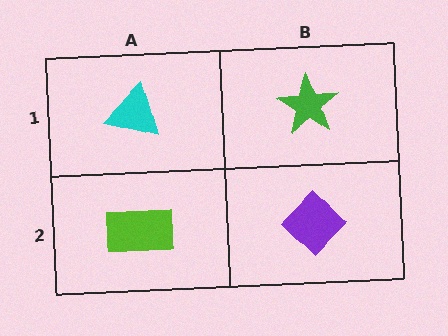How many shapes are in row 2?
2 shapes.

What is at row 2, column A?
A lime rectangle.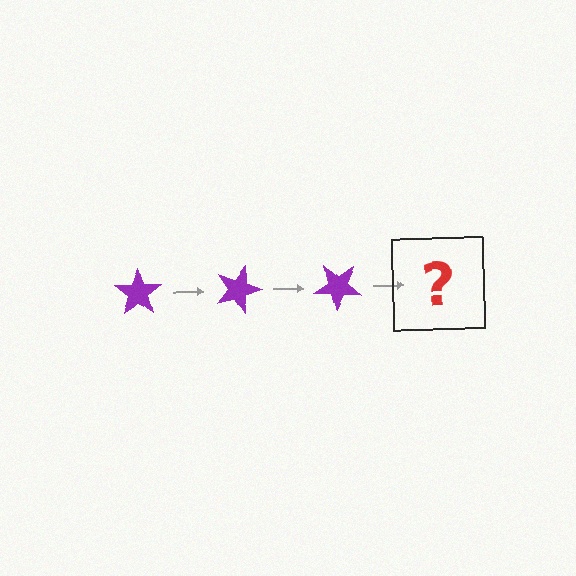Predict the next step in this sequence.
The next step is a purple star rotated 60 degrees.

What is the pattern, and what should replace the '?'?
The pattern is that the star rotates 20 degrees each step. The '?' should be a purple star rotated 60 degrees.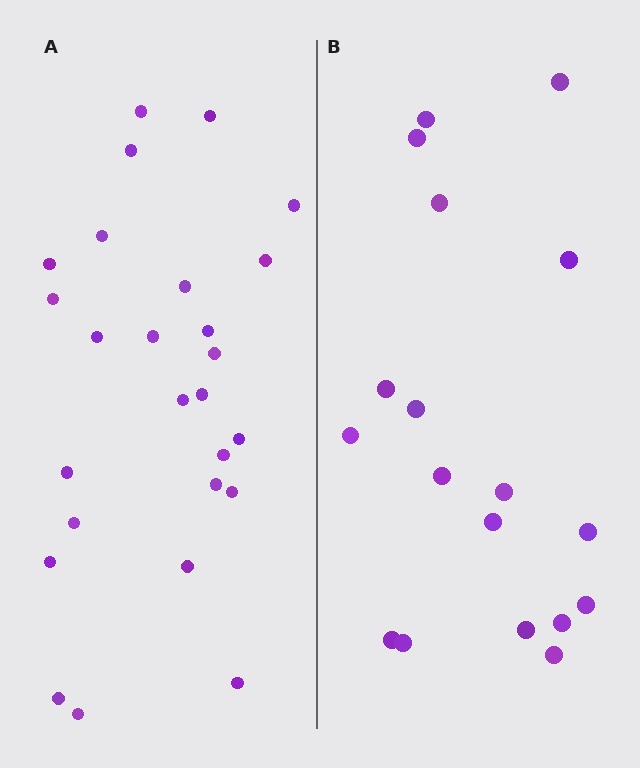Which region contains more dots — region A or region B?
Region A (the left region) has more dots.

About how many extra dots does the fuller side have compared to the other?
Region A has roughly 8 or so more dots than region B.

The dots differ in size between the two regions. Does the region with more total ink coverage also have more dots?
No. Region B has more total ink coverage because its dots are larger, but region A actually contains more individual dots. Total area can be misleading — the number of items is what matters here.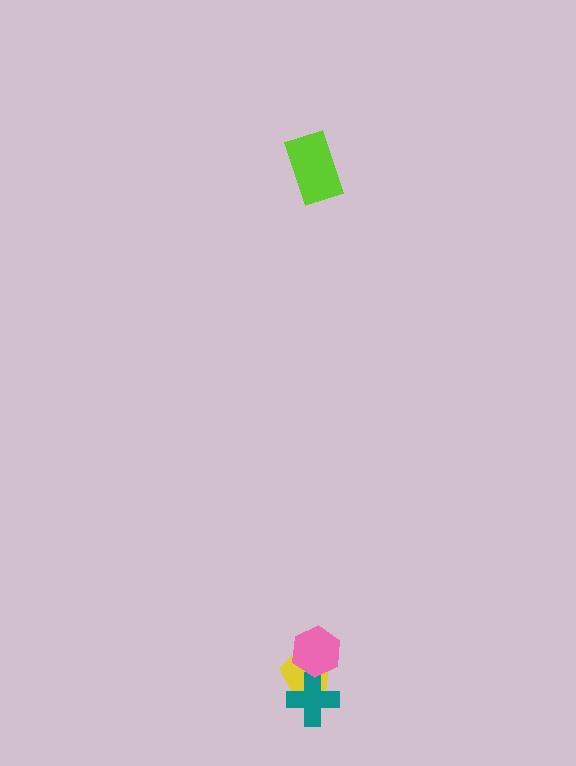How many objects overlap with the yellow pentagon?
2 objects overlap with the yellow pentagon.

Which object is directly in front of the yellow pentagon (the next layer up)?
The teal cross is directly in front of the yellow pentagon.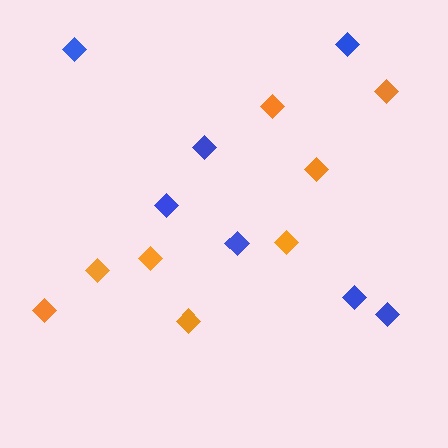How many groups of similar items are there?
There are 2 groups: one group of blue diamonds (7) and one group of orange diamonds (8).